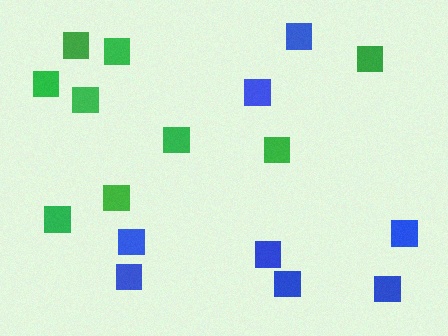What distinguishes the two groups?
There are 2 groups: one group of green squares (9) and one group of blue squares (8).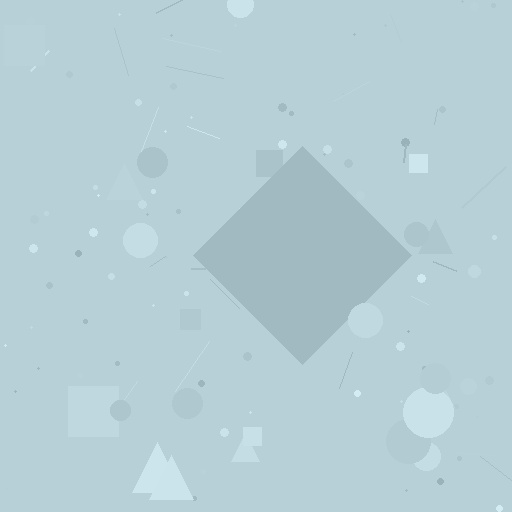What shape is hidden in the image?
A diamond is hidden in the image.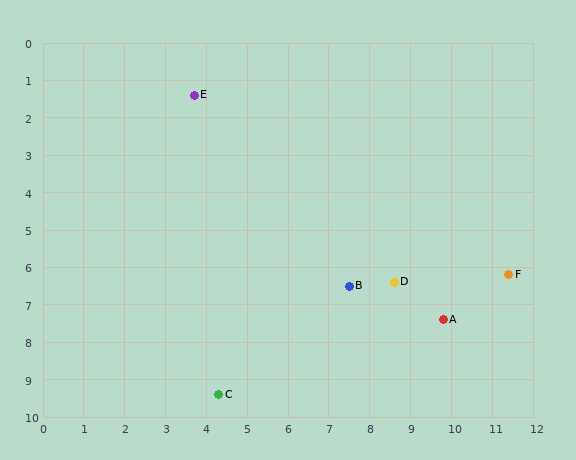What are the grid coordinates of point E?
Point E is at approximately (3.7, 1.4).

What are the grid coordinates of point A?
Point A is at approximately (9.8, 7.4).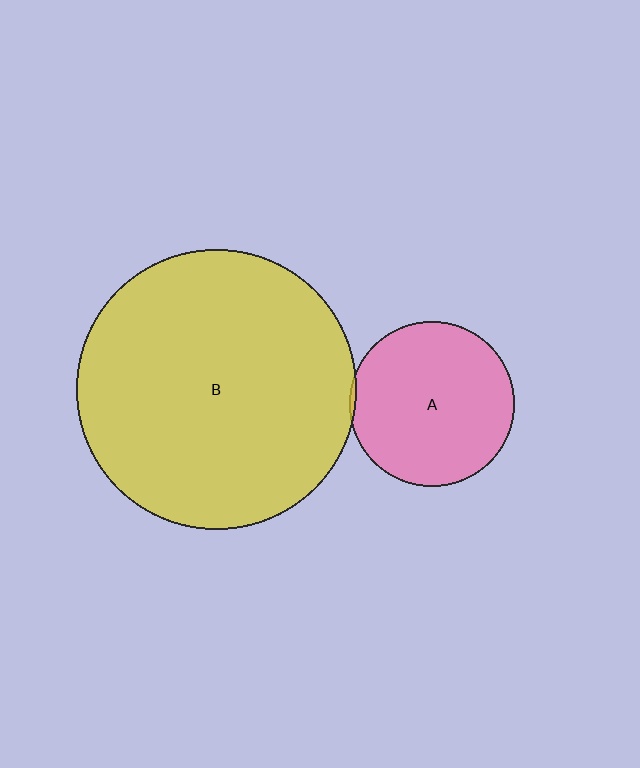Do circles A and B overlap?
Yes.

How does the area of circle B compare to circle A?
Approximately 2.9 times.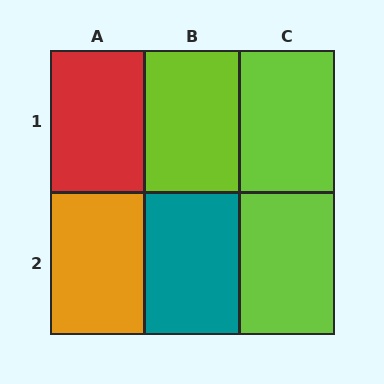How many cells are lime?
3 cells are lime.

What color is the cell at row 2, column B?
Teal.